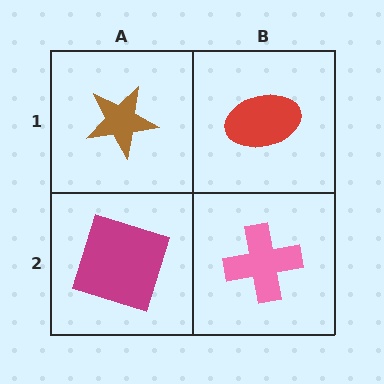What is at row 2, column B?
A pink cross.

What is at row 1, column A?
A brown star.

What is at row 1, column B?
A red ellipse.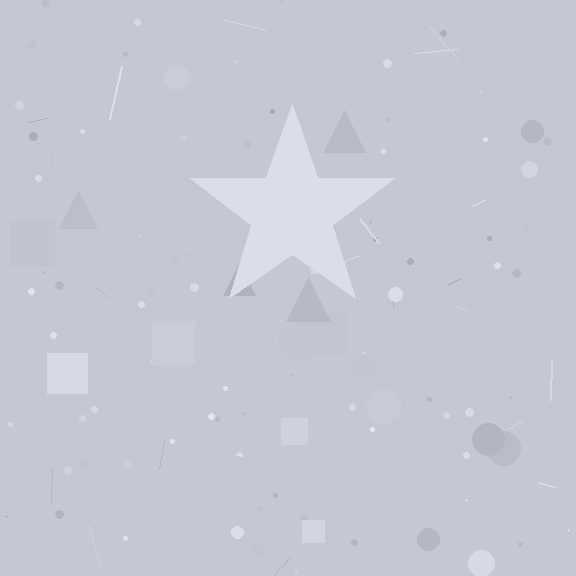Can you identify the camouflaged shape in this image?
The camouflaged shape is a star.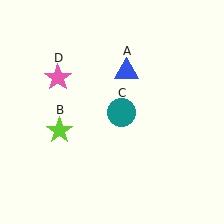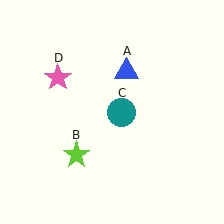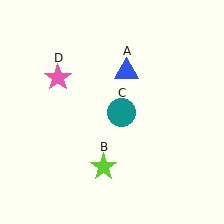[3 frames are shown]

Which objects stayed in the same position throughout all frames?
Blue triangle (object A) and teal circle (object C) and pink star (object D) remained stationary.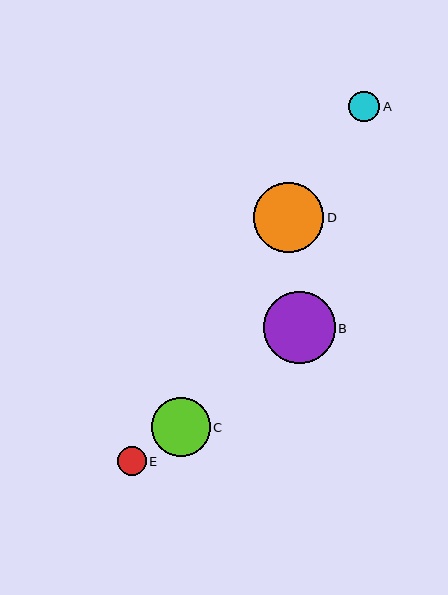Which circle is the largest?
Circle B is the largest with a size of approximately 72 pixels.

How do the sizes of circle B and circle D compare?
Circle B and circle D are approximately the same size.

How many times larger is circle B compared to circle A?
Circle B is approximately 2.3 times the size of circle A.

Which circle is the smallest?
Circle E is the smallest with a size of approximately 29 pixels.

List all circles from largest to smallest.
From largest to smallest: B, D, C, A, E.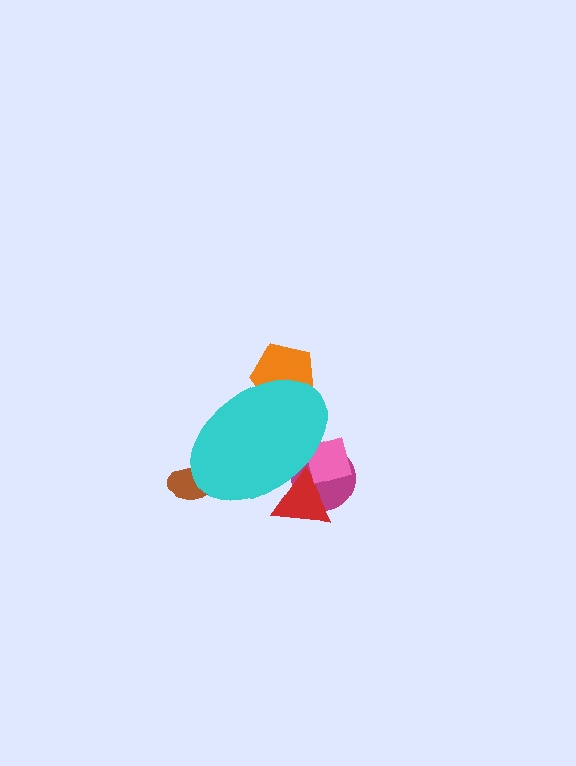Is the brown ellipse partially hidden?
Yes, the brown ellipse is partially hidden behind the cyan ellipse.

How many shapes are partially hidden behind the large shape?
5 shapes are partially hidden.